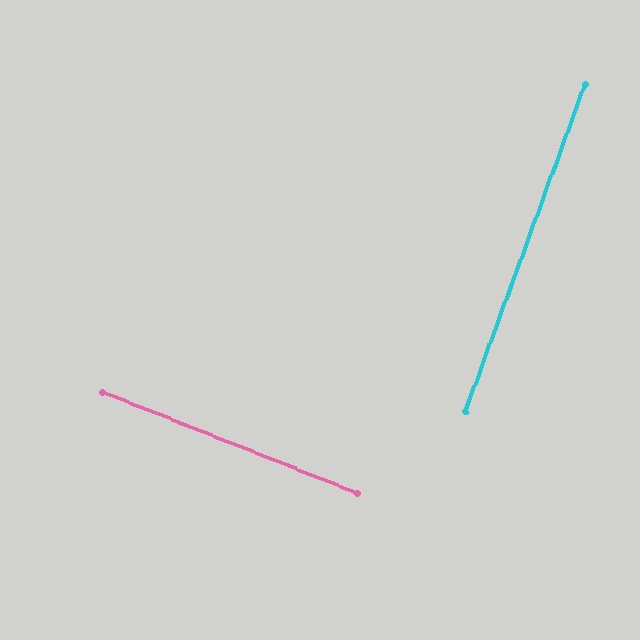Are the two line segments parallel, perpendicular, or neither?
Perpendicular — they meet at approximately 88°.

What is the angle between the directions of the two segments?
Approximately 88 degrees.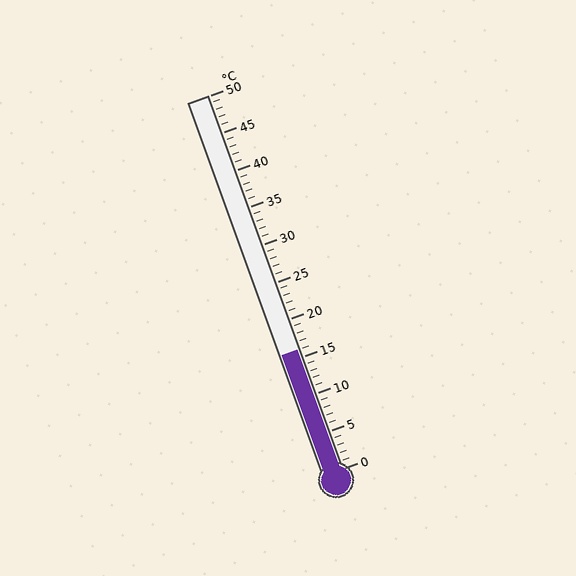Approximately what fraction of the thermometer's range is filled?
The thermometer is filled to approximately 30% of its range.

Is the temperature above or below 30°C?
The temperature is below 30°C.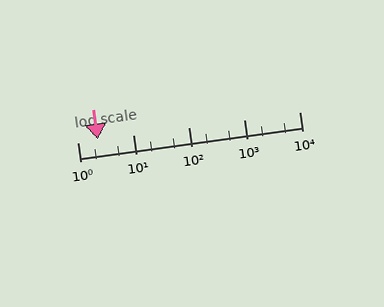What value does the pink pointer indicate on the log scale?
The pointer indicates approximately 2.3.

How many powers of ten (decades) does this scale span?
The scale spans 4 decades, from 1 to 10000.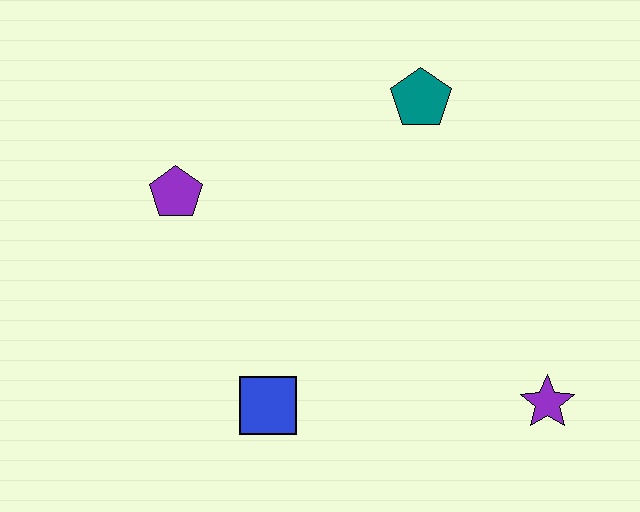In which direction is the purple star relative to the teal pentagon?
The purple star is below the teal pentagon.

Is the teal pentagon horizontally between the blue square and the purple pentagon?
No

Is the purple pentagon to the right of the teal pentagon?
No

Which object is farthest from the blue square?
The teal pentagon is farthest from the blue square.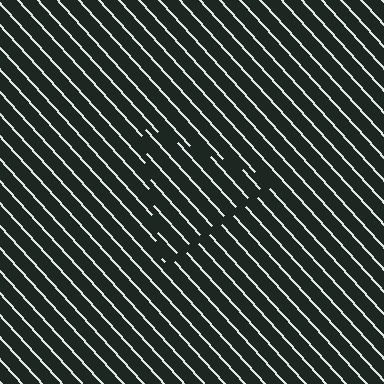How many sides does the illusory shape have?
3 sides — the line-ends trace a triangle.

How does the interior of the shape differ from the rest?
The interior of the shape contains the same grating, shifted by half a period — the contour is defined by the phase discontinuity where line-ends from the inner and outer gratings abut.